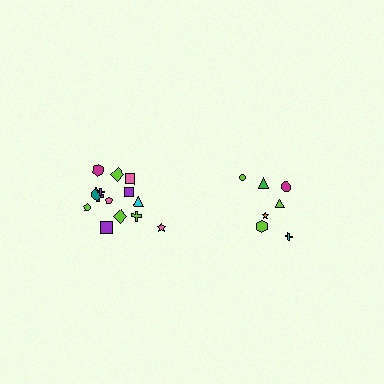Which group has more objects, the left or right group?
The left group.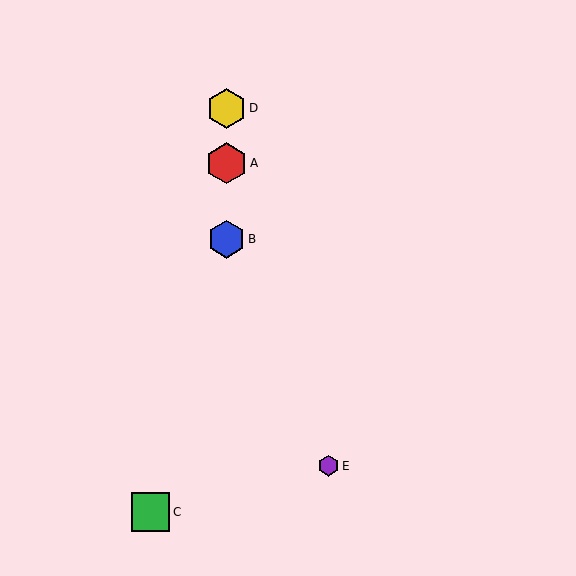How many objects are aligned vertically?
3 objects (A, B, D) are aligned vertically.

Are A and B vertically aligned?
Yes, both are at x≈227.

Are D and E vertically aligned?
No, D is at x≈227 and E is at x≈328.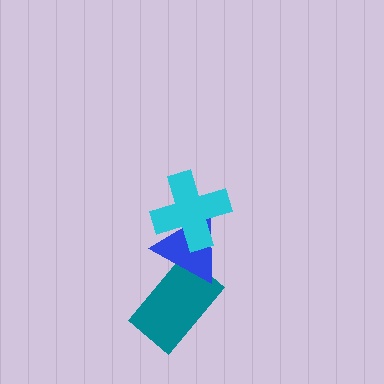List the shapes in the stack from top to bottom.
From top to bottom: the cyan cross, the blue triangle, the teal rectangle.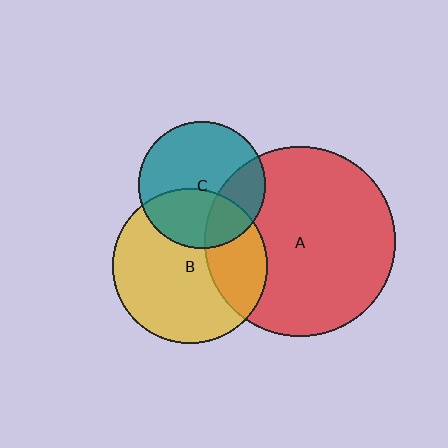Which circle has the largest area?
Circle A (red).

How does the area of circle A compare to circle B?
Approximately 1.5 times.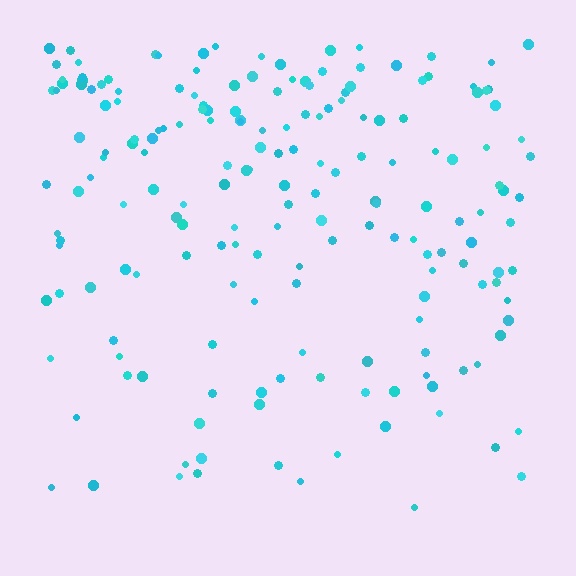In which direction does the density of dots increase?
From bottom to top, with the top side densest.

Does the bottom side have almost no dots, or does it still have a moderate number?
Still a moderate number, just noticeably fewer than the top.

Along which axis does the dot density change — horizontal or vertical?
Vertical.